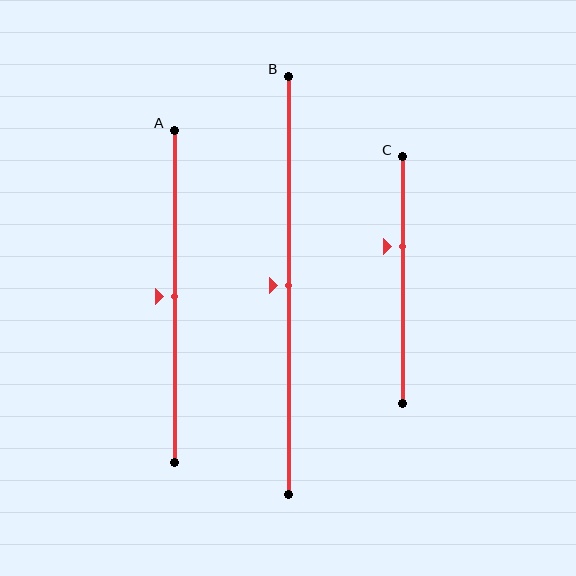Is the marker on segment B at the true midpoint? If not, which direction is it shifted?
Yes, the marker on segment B is at the true midpoint.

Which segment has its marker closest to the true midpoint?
Segment A has its marker closest to the true midpoint.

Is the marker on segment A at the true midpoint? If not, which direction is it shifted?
Yes, the marker on segment A is at the true midpoint.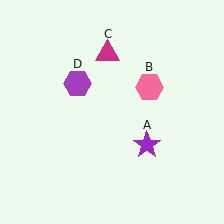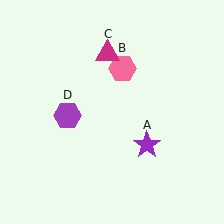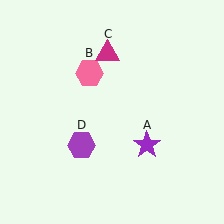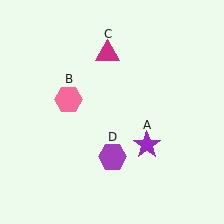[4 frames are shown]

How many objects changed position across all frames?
2 objects changed position: pink hexagon (object B), purple hexagon (object D).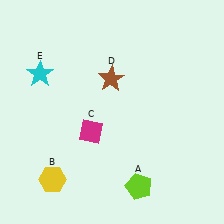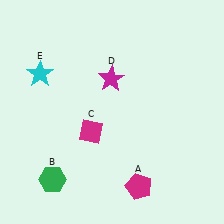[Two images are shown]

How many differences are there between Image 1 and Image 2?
There are 3 differences between the two images.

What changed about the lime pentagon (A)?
In Image 1, A is lime. In Image 2, it changed to magenta.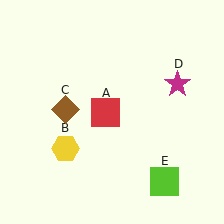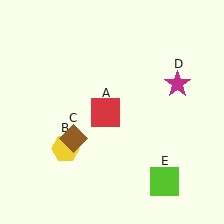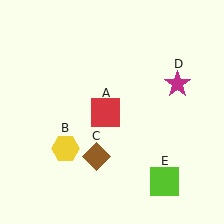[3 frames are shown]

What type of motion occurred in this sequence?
The brown diamond (object C) rotated counterclockwise around the center of the scene.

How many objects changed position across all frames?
1 object changed position: brown diamond (object C).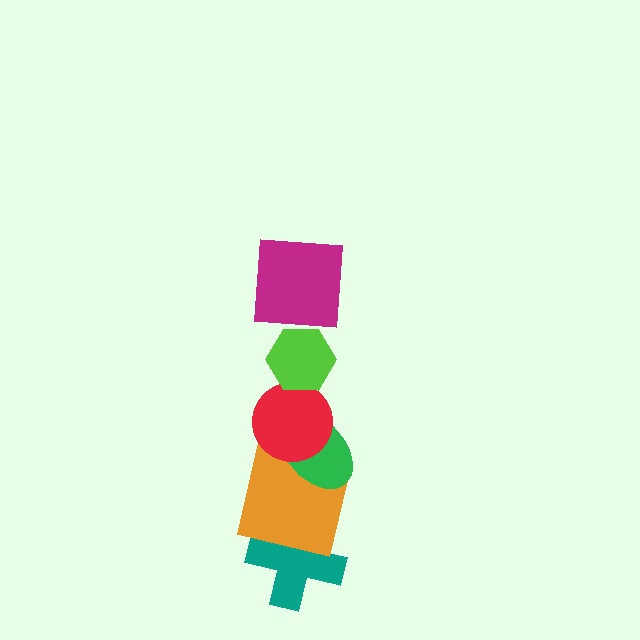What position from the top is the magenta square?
The magenta square is 1st from the top.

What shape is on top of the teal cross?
The orange square is on top of the teal cross.